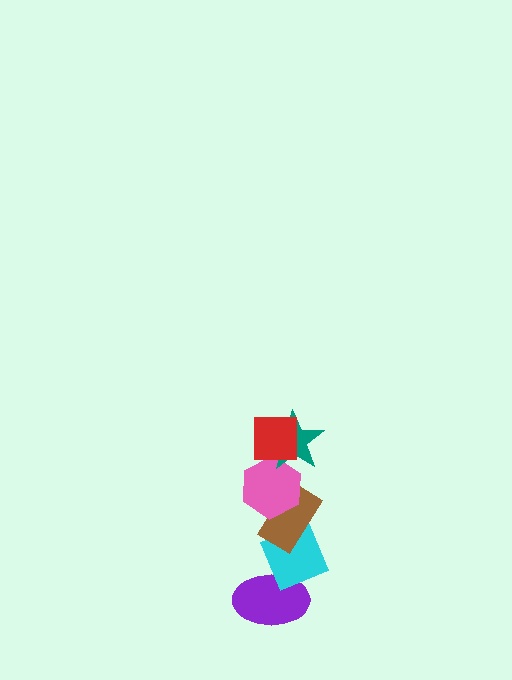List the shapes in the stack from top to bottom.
From top to bottom: the red square, the teal star, the pink hexagon, the brown rectangle, the cyan diamond, the purple ellipse.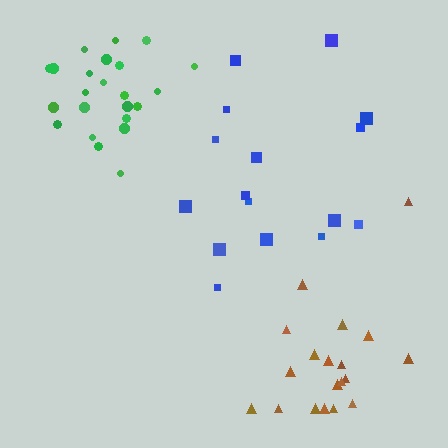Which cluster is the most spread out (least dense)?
Blue.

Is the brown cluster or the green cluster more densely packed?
Green.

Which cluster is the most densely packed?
Green.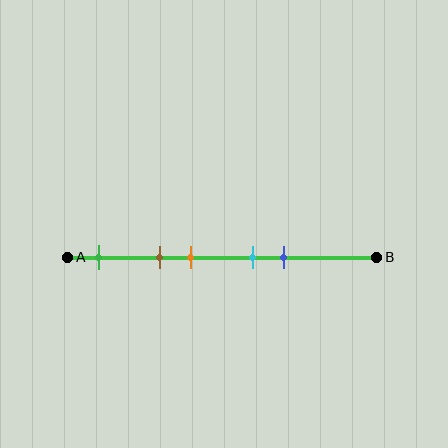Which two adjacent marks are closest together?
The cyan and blue marks are the closest adjacent pair.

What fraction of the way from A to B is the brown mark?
The brown mark is approximately 30% (0.3) of the way from A to B.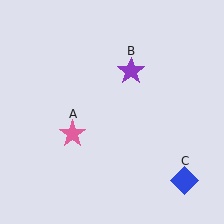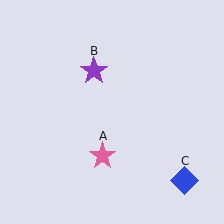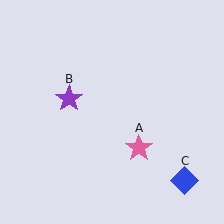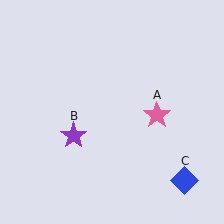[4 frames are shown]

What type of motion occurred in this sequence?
The pink star (object A), purple star (object B) rotated counterclockwise around the center of the scene.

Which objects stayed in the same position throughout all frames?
Blue diamond (object C) remained stationary.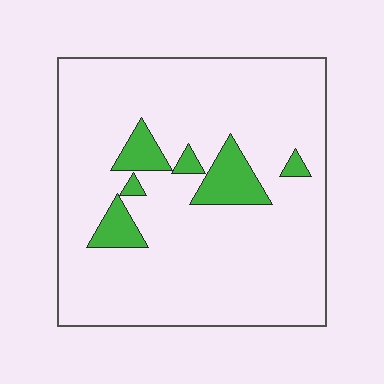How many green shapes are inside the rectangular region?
6.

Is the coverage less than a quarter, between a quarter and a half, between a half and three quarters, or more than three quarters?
Less than a quarter.